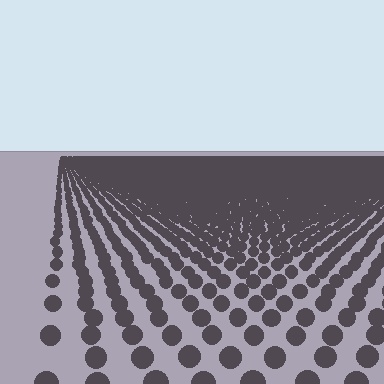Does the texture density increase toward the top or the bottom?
Density increases toward the top.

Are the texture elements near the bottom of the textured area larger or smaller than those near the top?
Larger. Near the bottom, elements are closer to the viewer and appear at a bigger on-screen size.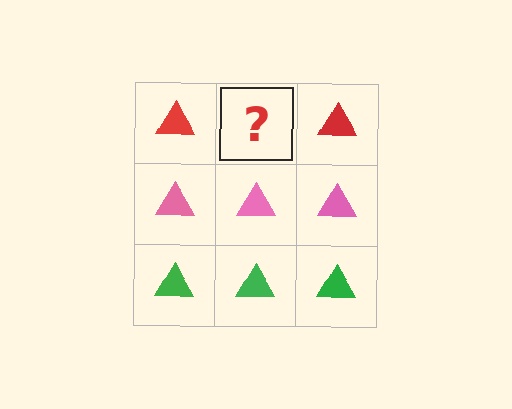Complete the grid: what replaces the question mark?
The question mark should be replaced with a red triangle.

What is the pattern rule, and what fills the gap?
The rule is that each row has a consistent color. The gap should be filled with a red triangle.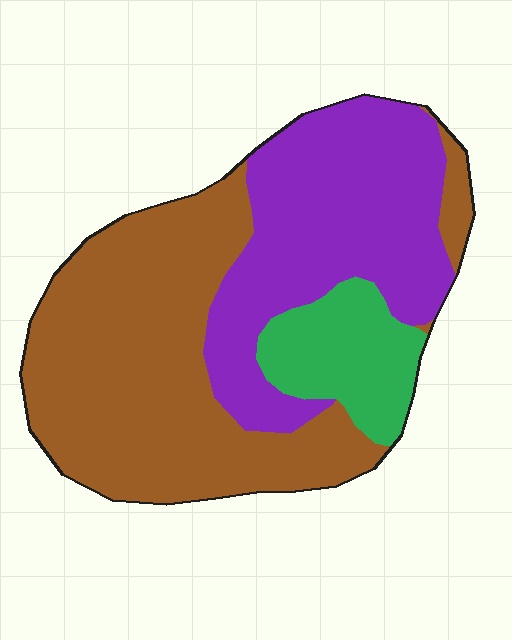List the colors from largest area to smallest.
From largest to smallest: brown, purple, green.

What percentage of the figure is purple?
Purple covers 36% of the figure.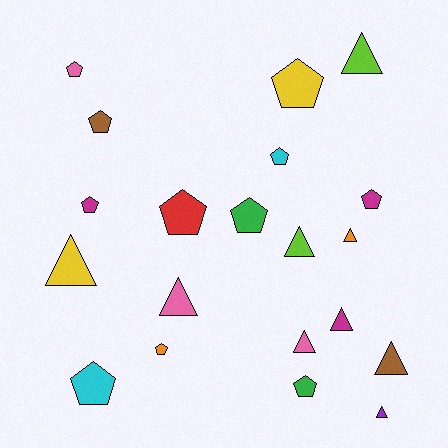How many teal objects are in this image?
There are no teal objects.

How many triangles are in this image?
There are 9 triangles.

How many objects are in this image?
There are 20 objects.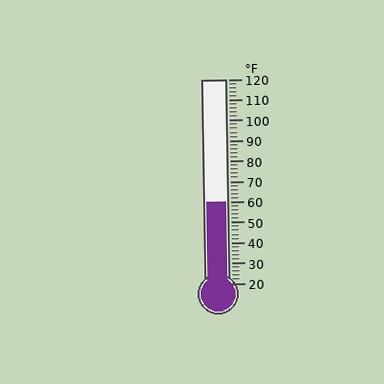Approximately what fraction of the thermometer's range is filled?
The thermometer is filled to approximately 40% of its range.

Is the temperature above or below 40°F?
The temperature is above 40°F.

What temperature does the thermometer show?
The thermometer shows approximately 60°F.